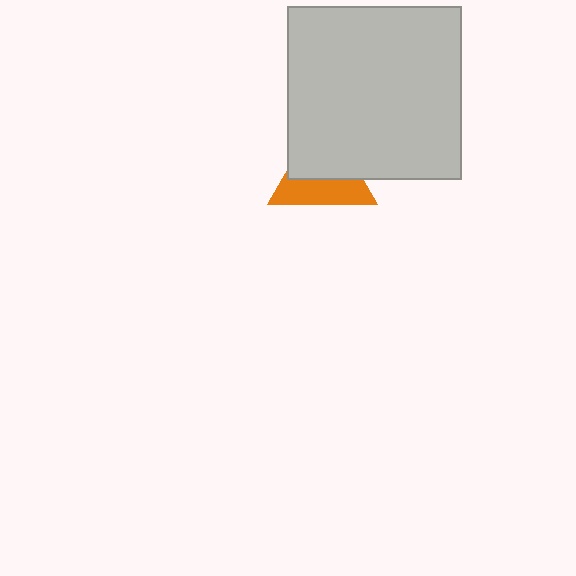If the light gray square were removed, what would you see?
You would see the complete orange triangle.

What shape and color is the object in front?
The object in front is a light gray square.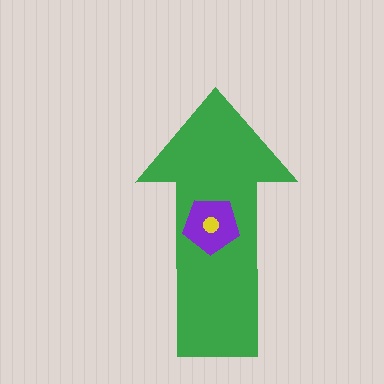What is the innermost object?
The yellow circle.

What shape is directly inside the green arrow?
The purple pentagon.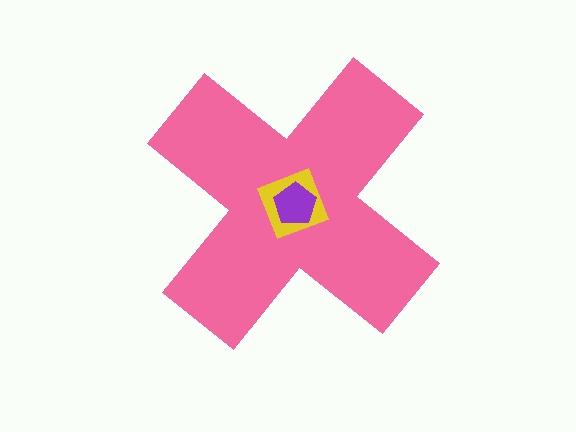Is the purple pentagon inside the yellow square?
Yes.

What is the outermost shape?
The pink cross.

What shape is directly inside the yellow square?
The purple pentagon.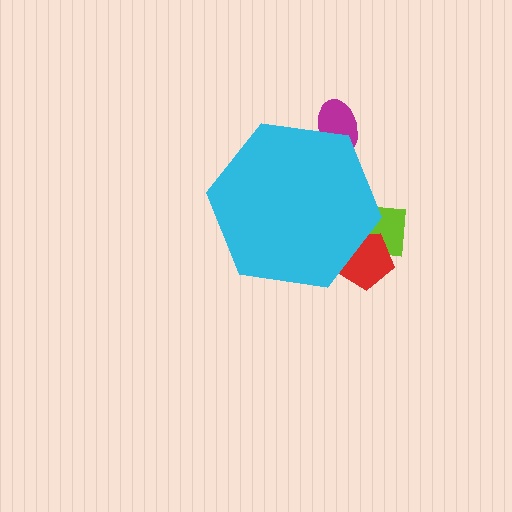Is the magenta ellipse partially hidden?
Yes, the magenta ellipse is partially hidden behind the cyan hexagon.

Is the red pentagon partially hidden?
Yes, the red pentagon is partially hidden behind the cyan hexagon.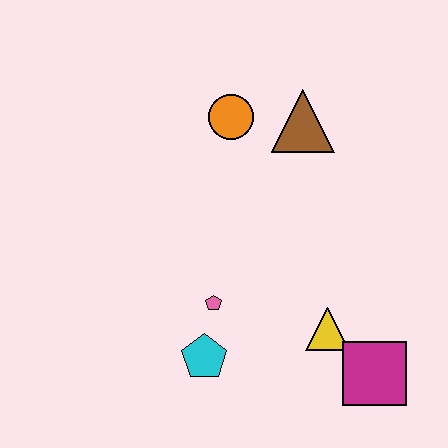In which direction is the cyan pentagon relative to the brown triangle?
The cyan pentagon is below the brown triangle.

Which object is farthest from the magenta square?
The orange circle is farthest from the magenta square.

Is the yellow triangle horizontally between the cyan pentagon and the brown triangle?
No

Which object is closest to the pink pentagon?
The cyan pentagon is closest to the pink pentagon.